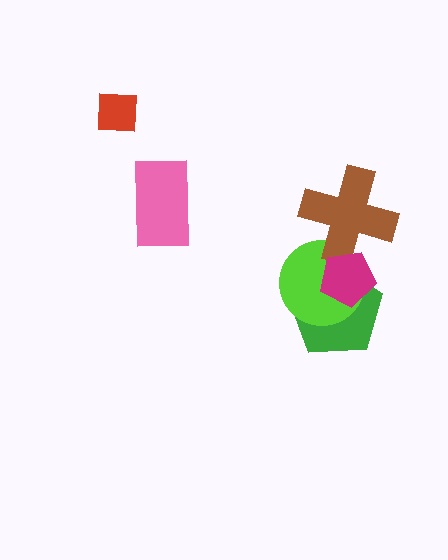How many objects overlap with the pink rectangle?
0 objects overlap with the pink rectangle.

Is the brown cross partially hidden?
Yes, it is partially covered by another shape.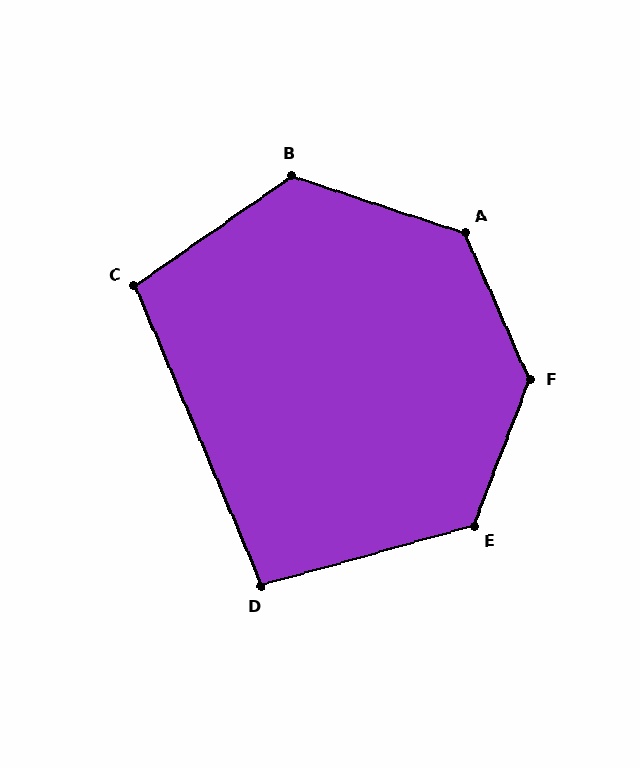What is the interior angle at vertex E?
Approximately 126 degrees (obtuse).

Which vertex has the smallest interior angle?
D, at approximately 97 degrees.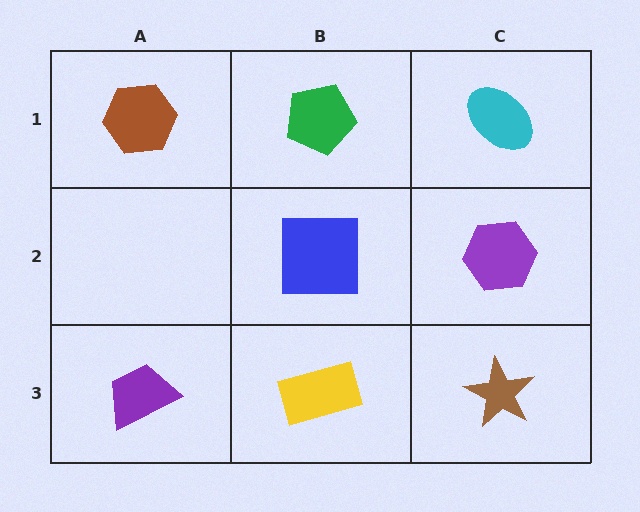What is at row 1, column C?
A cyan ellipse.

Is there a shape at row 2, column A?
No, that cell is empty.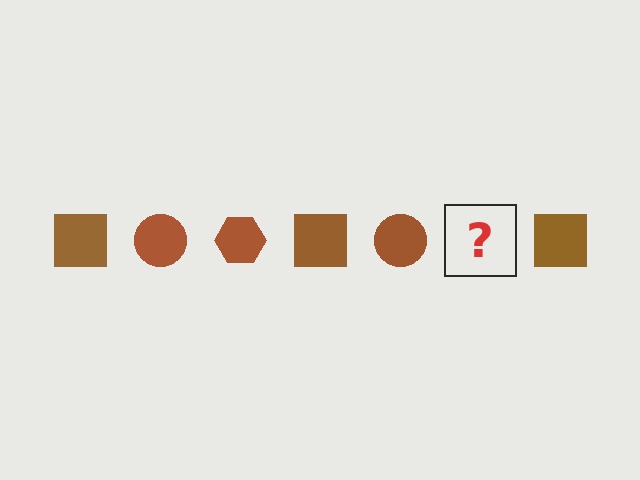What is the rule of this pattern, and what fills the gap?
The rule is that the pattern cycles through square, circle, hexagon shapes in brown. The gap should be filled with a brown hexagon.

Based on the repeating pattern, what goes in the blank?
The blank should be a brown hexagon.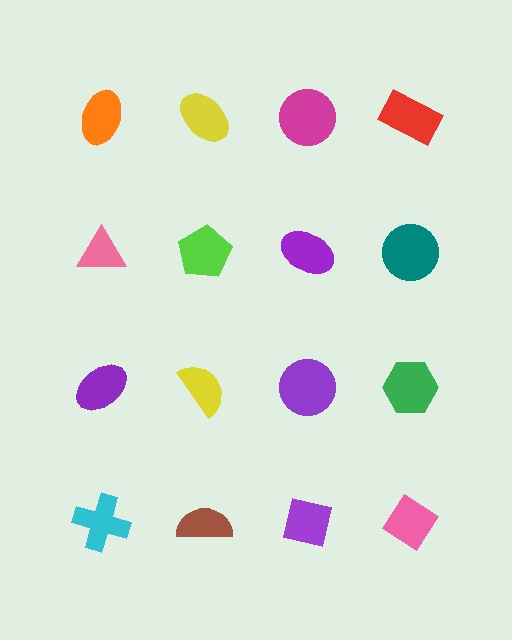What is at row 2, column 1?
A pink triangle.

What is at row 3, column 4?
A green hexagon.